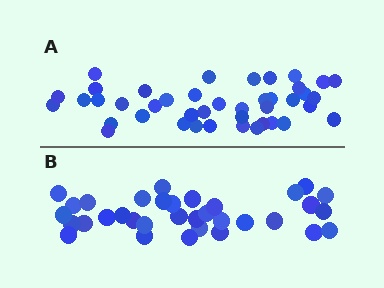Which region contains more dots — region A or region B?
Region A (the top region) has more dots.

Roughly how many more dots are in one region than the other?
Region A has roughly 8 or so more dots than region B.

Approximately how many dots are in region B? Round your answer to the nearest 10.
About 30 dots. (The exact count is 34, which rounds to 30.)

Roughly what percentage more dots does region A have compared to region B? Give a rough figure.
About 25% more.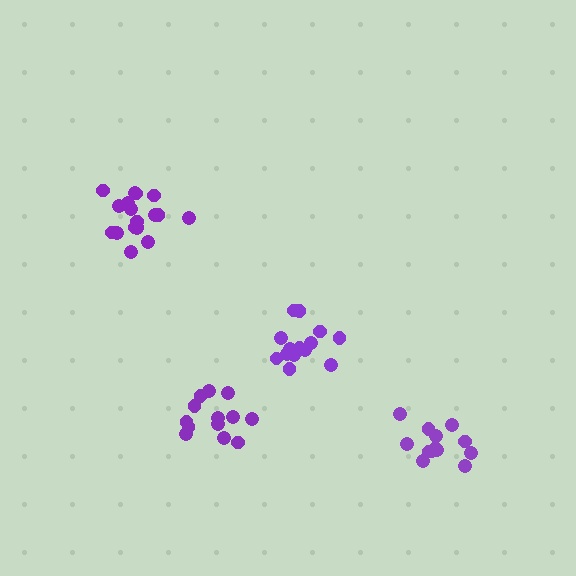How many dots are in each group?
Group 1: 13 dots, Group 2: 18 dots, Group 3: 13 dots, Group 4: 14 dots (58 total).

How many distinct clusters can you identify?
There are 4 distinct clusters.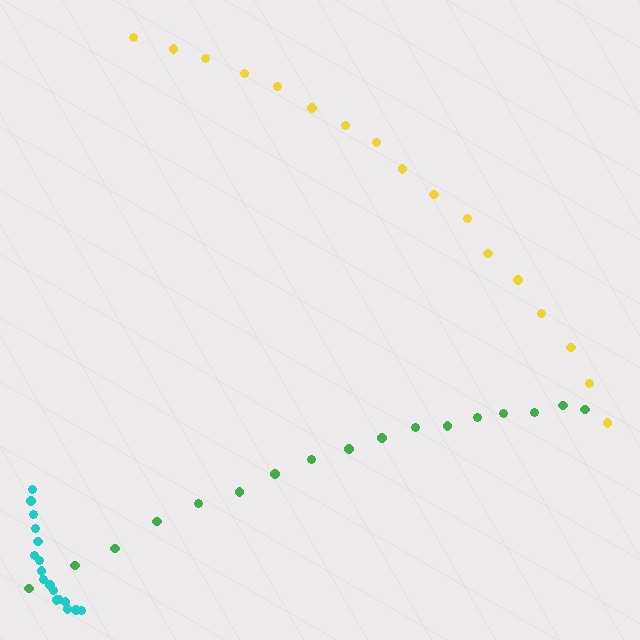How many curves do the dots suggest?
There are 3 distinct paths.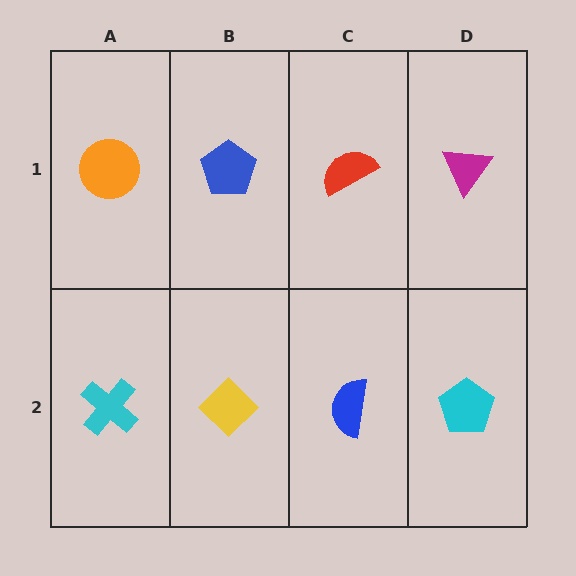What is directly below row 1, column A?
A cyan cross.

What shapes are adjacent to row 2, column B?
A blue pentagon (row 1, column B), a cyan cross (row 2, column A), a blue semicircle (row 2, column C).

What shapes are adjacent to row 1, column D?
A cyan pentagon (row 2, column D), a red semicircle (row 1, column C).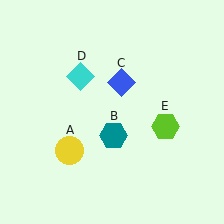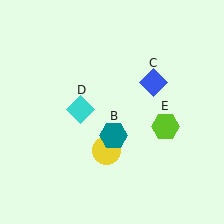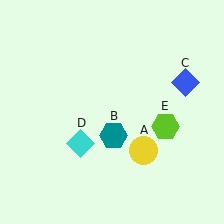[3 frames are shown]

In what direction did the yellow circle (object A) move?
The yellow circle (object A) moved right.